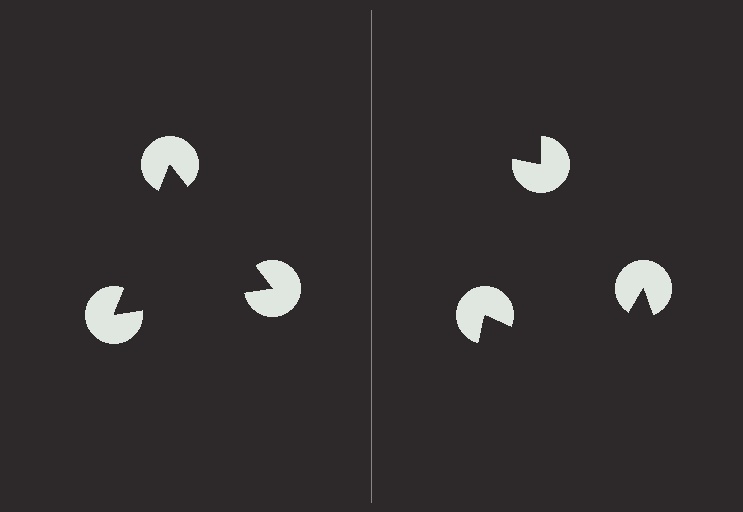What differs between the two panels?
The pac-man discs are positioned identically on both sides; only the wedge orientations differ. On the left they align to a triangle; on the right they are misaligned.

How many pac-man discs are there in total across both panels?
6 — 3 on each side.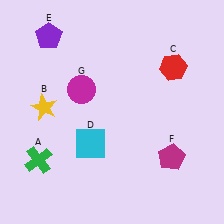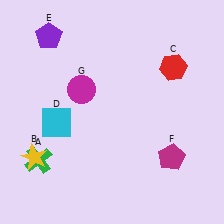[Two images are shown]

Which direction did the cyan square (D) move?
The cyan square (D) moved left.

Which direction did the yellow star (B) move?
The yellow star (B) moved down.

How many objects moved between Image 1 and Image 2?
2 objects moved between the two images.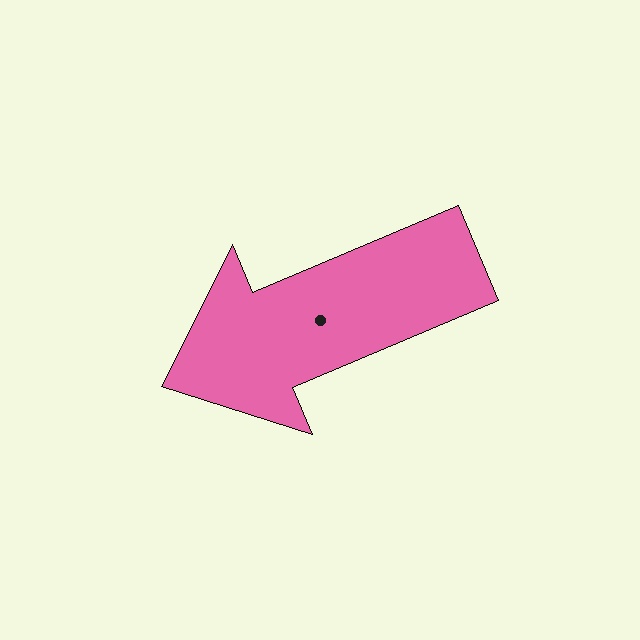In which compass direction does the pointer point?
Southwest.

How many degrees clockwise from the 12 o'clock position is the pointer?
Approximately 247 degrees.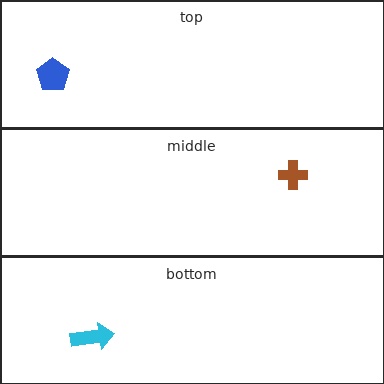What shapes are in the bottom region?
The cyan arrow.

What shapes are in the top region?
The blue pentagon.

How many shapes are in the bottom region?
1.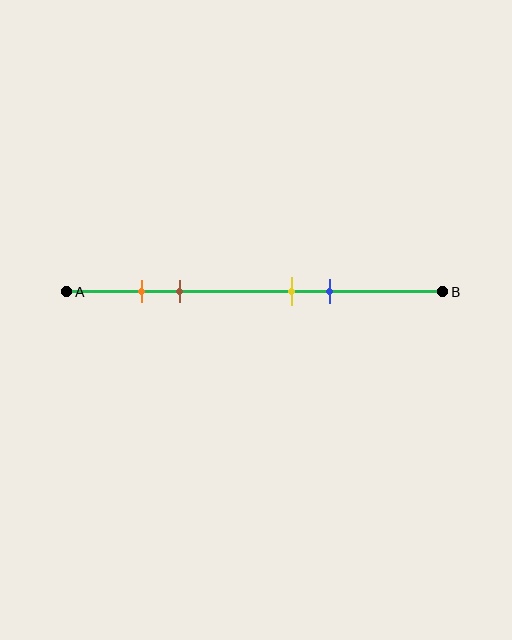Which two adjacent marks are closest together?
The orange and brown marks are the closest adjacent pair.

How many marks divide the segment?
There are 4 marks dividing the segment.